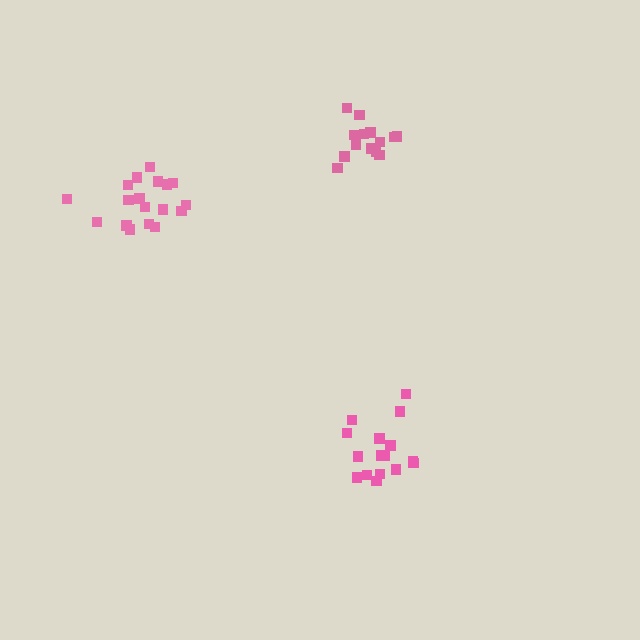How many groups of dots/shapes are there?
There are 3 groups.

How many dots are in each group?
Group 1: 14 dots, Group 2: 18 dots, Group 3: 16 dots (48 total).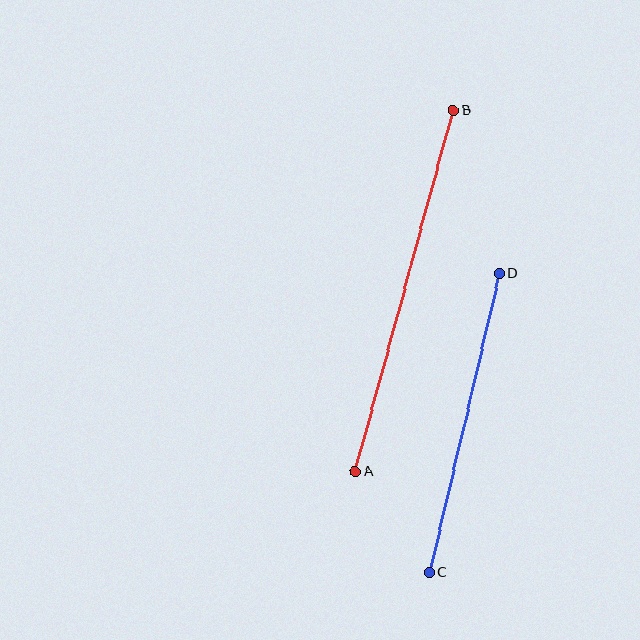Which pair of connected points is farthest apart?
Points A and B are farthest apart.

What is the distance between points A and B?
The distance is approximately 375 pixels.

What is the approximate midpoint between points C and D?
The midpoint is at approximately (464, 423) pixels.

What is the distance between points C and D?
The distance is approximately 307 pixels.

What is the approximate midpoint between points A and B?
The midpoint is at approximately (404, 291) pixels.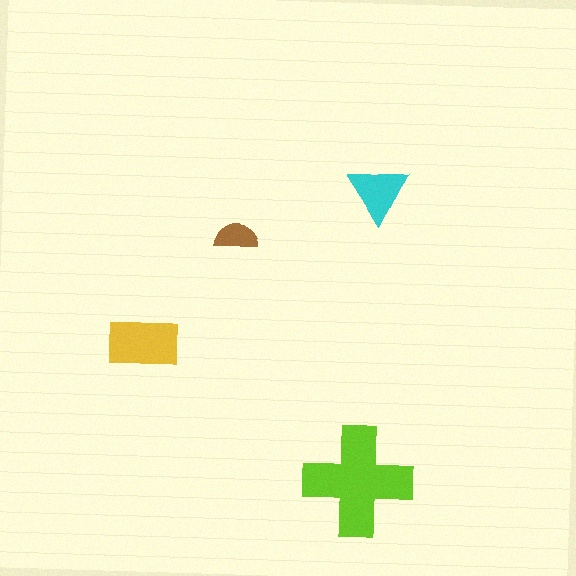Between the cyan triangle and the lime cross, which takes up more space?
The lime cross.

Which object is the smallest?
The brown semicircle.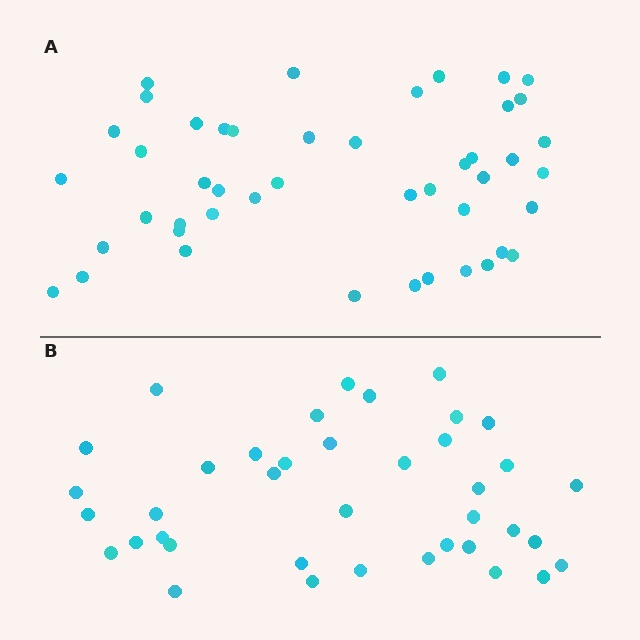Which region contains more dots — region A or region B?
Region A (the top region) has more dots.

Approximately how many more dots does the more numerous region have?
Region A has roughly 8 or so more dots than region B.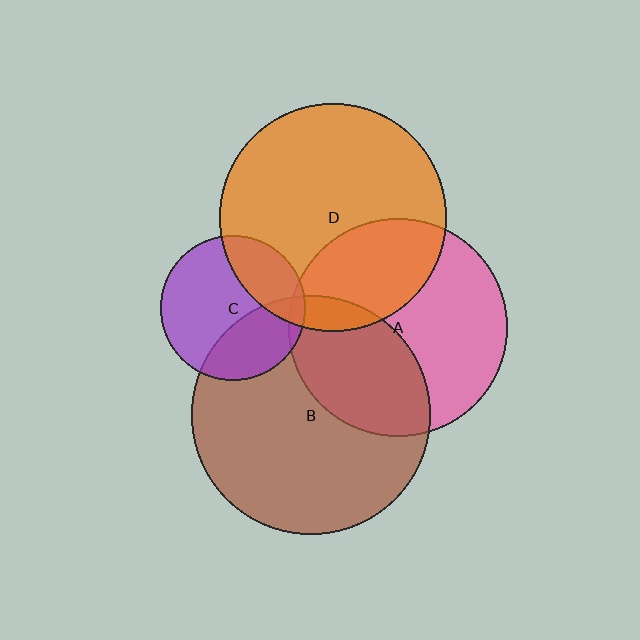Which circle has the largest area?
Circle B (brown).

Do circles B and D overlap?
Yes.